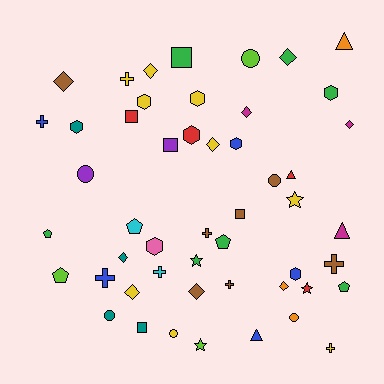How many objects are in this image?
There are 50 objects.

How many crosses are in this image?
There are 8 crosses.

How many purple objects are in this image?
There are 2 purple objects.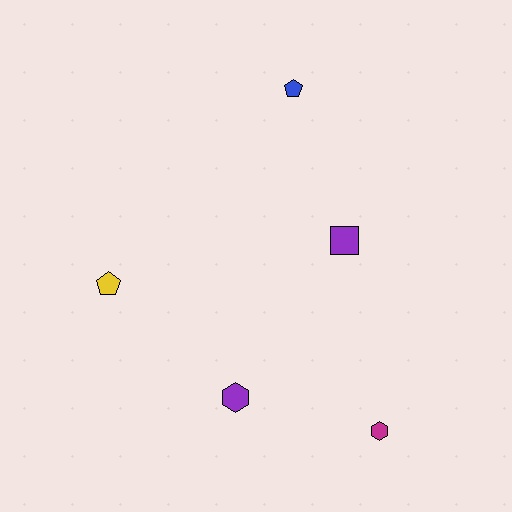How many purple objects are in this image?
There are 2 purple objects.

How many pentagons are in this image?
There are 2 pentagons.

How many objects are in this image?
There are 5 objects.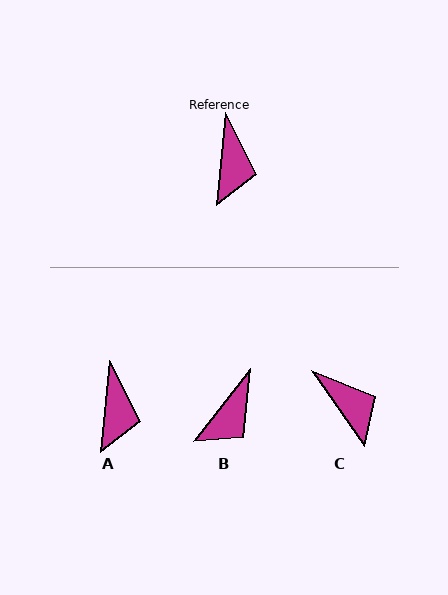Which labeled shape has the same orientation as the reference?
A.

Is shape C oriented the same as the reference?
No, it is off by about 41 degrees.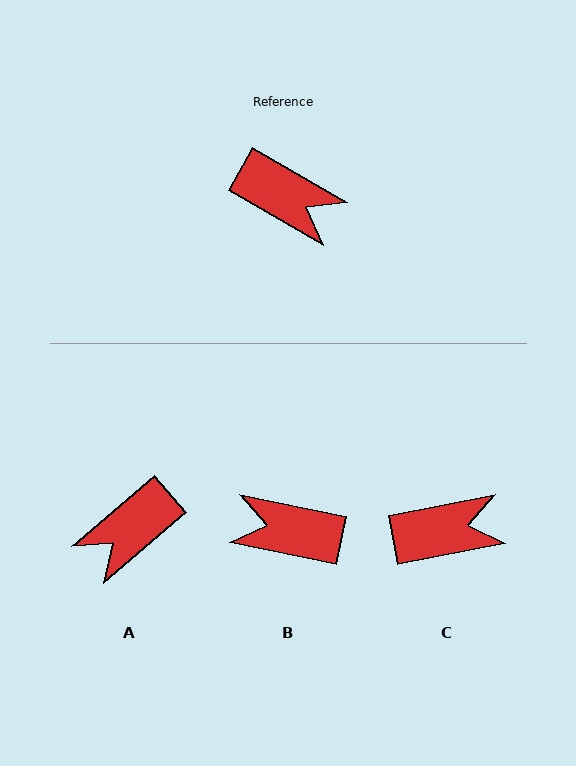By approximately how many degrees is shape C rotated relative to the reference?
Approximately 41 degrees counter-clockwise.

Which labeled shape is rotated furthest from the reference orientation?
B, about 161 degrees away.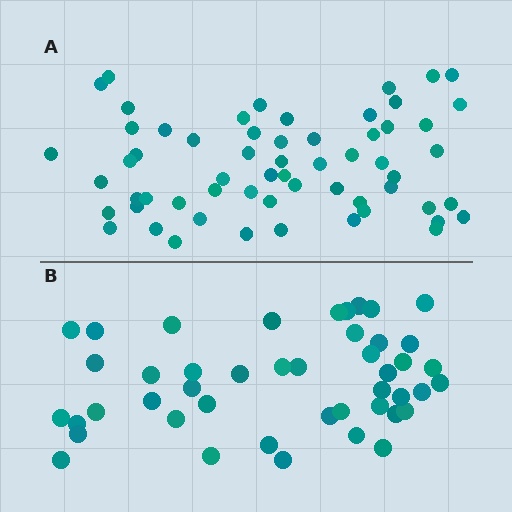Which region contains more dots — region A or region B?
Region A (the top region) has more dots.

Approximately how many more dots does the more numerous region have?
Region A has approximately 15 more dots than region B.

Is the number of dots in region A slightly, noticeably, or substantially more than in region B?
Region A has noticeably more, but not dramatically so. The ratio is roughly 1.3 to 1.